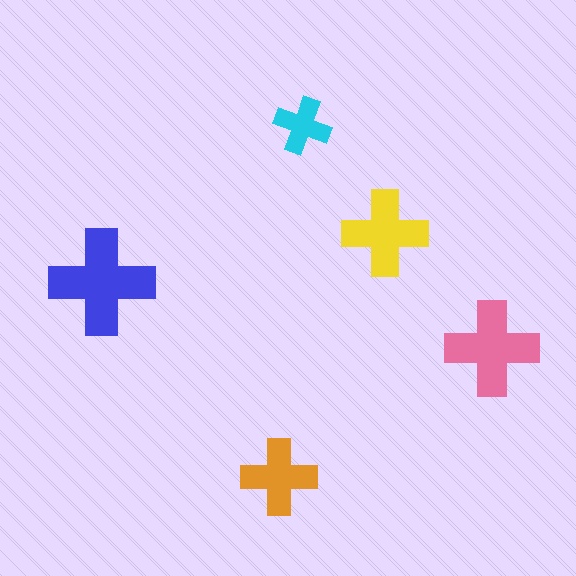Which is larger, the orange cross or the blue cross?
The blue one.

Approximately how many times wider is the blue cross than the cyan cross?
About 2 times wider.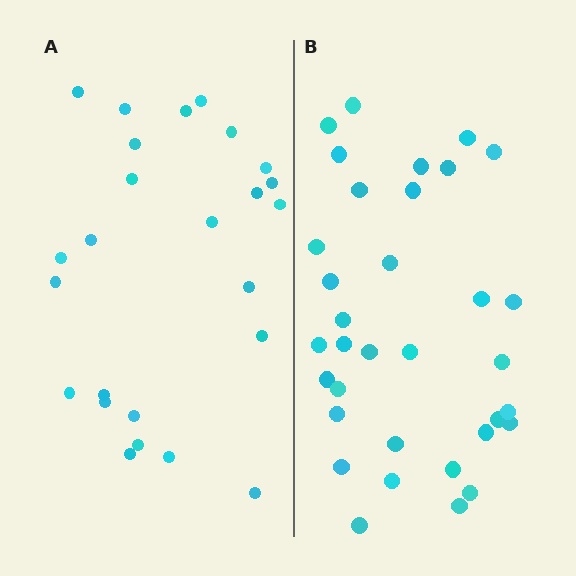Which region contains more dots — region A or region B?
Region B (the right region) has more dots.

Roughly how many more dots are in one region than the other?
Region B has roughly 8 or so more dots than region A.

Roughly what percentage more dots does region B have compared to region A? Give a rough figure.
About 35% more.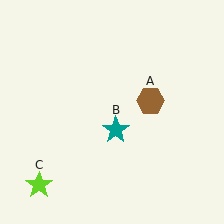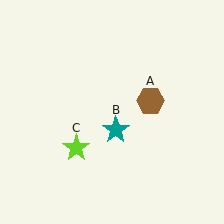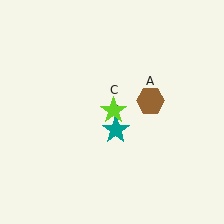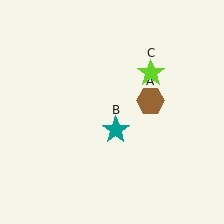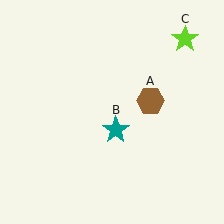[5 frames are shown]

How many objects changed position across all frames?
1 object changed position: lime star (object C).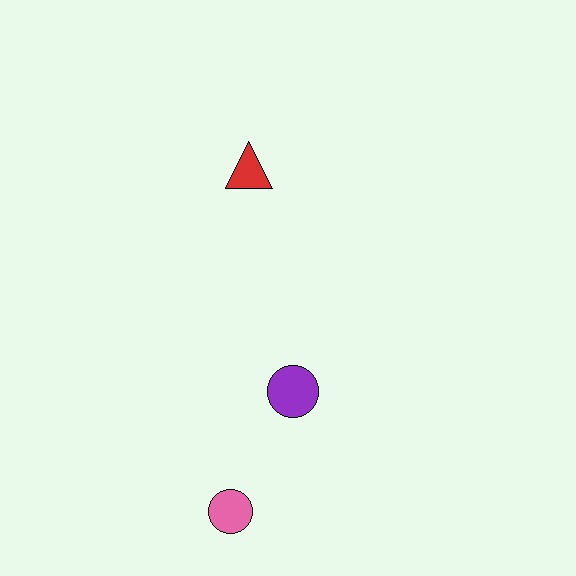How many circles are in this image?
There are 2 circles.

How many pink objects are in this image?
There is 1 pink object.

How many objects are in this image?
There are 3 objects.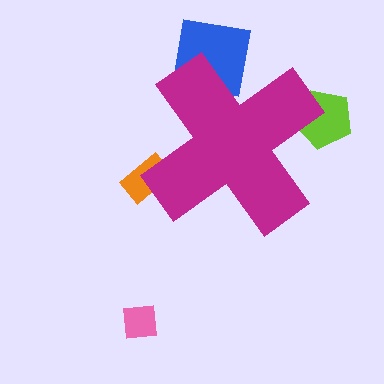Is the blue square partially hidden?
Yes, the blue square is partially hidden behind the magenta cross.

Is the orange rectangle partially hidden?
Yes, the orange rectangle is partially hidden behind the magenta cross.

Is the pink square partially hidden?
No, the pink square is fully visible.